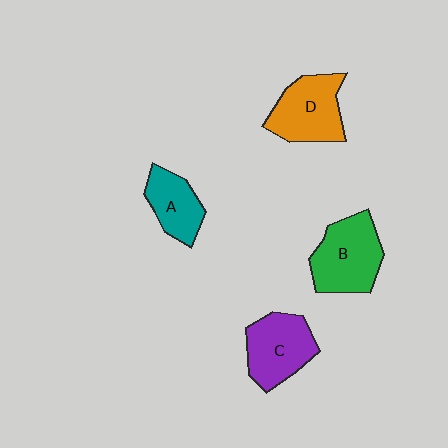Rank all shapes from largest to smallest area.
From largest to smallest: B (green), D (orange), C (purple), A (teal).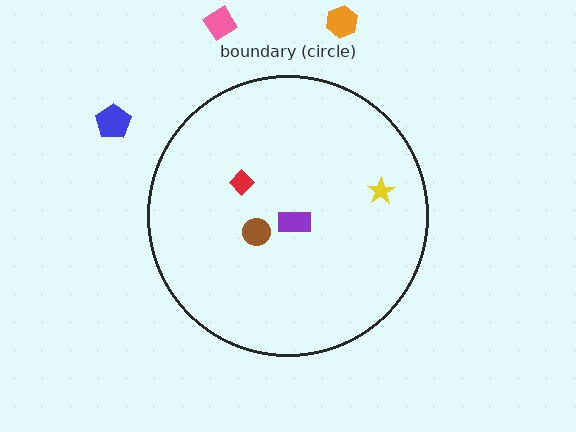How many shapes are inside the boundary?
4 inside, 3 outside.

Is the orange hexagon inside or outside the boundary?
Outside.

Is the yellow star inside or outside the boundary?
Inside.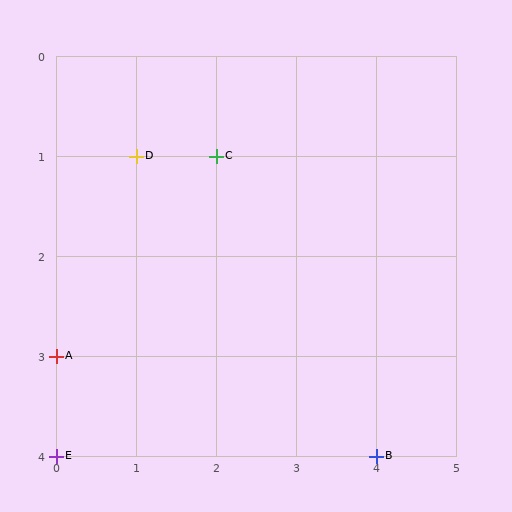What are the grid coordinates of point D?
Point D is at grid coordinates (1, 1).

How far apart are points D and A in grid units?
Points D and A are 1 column and 2 rows apart (about 2.2 grid units diagonally).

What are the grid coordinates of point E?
Point E is at grid coordinates (0, 4).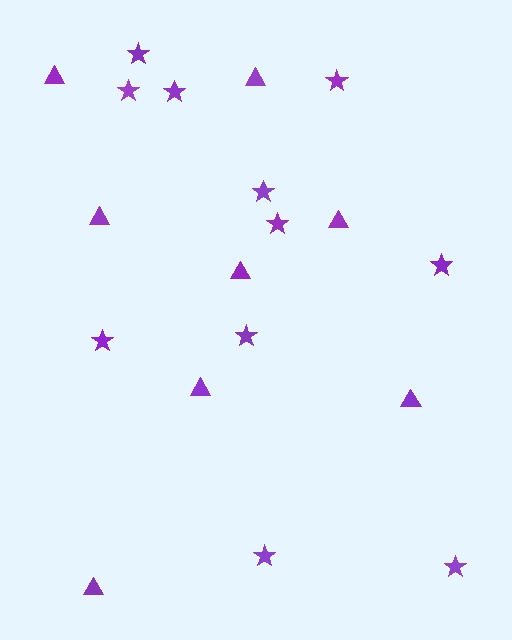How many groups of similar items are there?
There are 2 groups: one group of triangles (8) and one group of stars (11).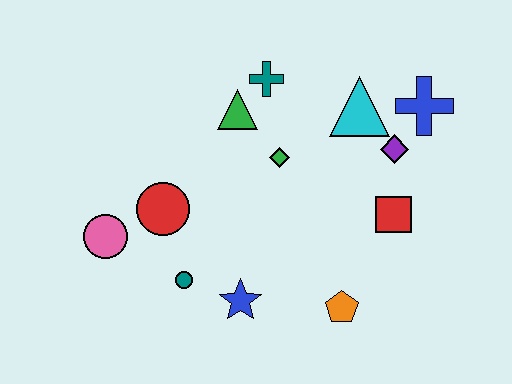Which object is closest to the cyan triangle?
The purple diamond is closest to the cyan triangle.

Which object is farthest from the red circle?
The blue cross is farthest from the red circle.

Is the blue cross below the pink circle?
No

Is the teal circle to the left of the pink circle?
No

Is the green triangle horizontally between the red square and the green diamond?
No